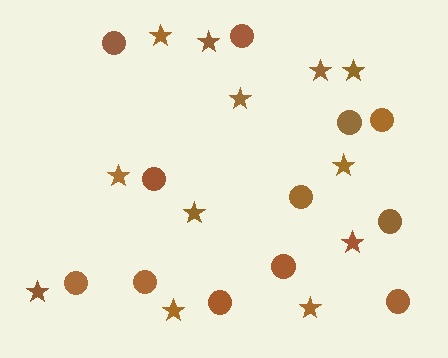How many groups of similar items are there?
There are 2 groups: one group of stars (12) and one group of circles (12).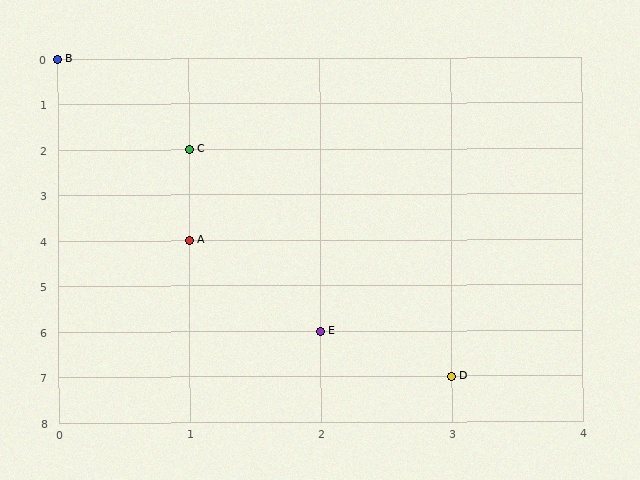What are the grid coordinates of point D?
Point D is at grid coordinates (3, 7).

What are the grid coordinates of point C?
Point C is at grid coordinates (1, 2).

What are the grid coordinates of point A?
Point A is at grid coordinates (1, 4).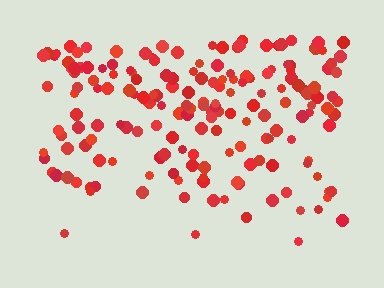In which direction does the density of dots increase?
From bottom to top, with the top side densest.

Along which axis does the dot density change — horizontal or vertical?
Vertical.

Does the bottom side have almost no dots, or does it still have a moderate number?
Still a moderate number, just noticeably fewer than the top.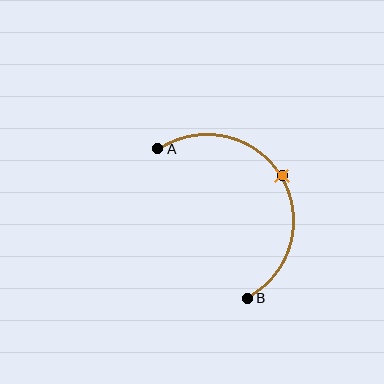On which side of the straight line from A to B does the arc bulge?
The arc bulges to the right of the straight line connecting A and B.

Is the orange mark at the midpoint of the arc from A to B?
Yes. The orange mark lies on the arc at equal arc-length from both A and B — it is the arc midpoint.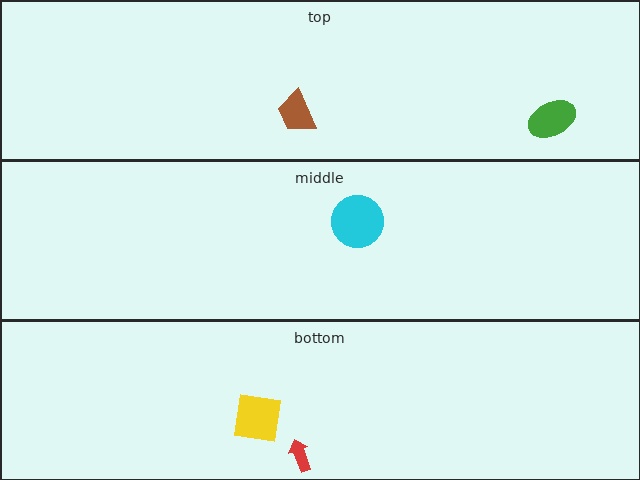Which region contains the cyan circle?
The middle region.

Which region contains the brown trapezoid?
The top region.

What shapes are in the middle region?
The cyan circle.